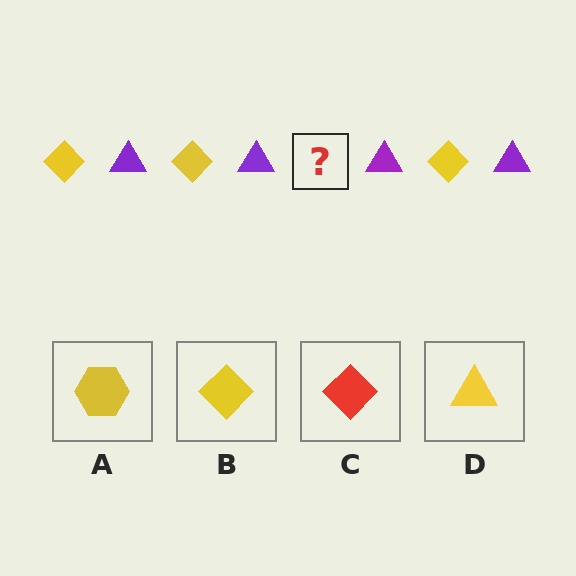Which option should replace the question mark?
Option B.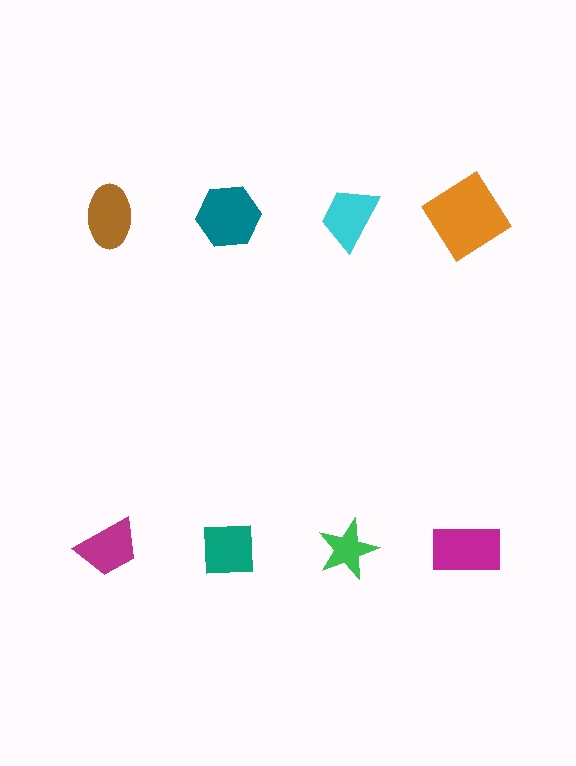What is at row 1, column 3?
A cyan trapezoid.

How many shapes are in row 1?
4 shapes.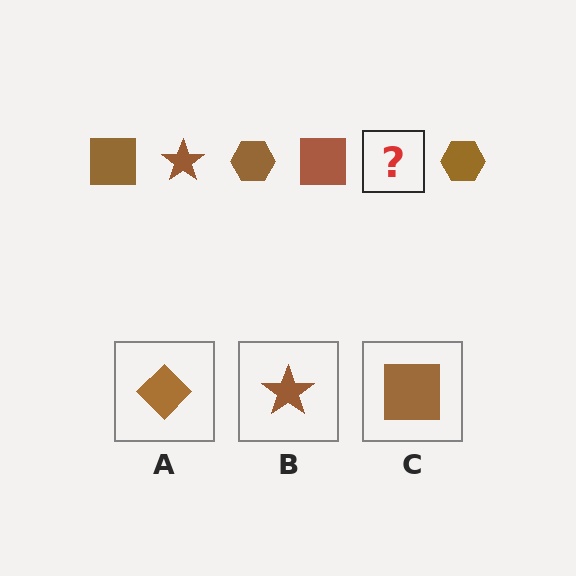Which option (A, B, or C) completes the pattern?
B.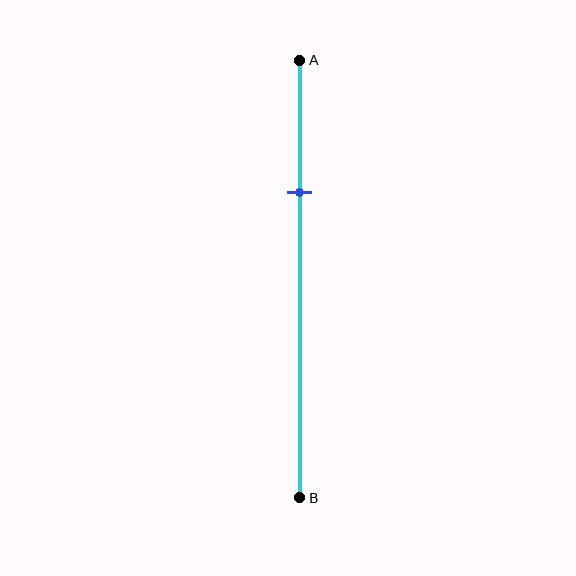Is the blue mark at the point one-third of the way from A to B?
No, the mark is at about 30% from A, not at the 33% one-third point.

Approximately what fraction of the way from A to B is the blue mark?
The blue mark is approximately 30% of the way from A to B.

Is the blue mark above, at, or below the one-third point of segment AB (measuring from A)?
The blue mark is above the one-third point of segment AB.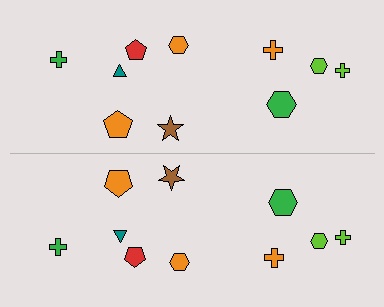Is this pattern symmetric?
Yes, this pattern has bilateral (reflection) symmetry.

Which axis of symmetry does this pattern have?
The pattern has a horizontal axis of symmetry running through the center of the image.